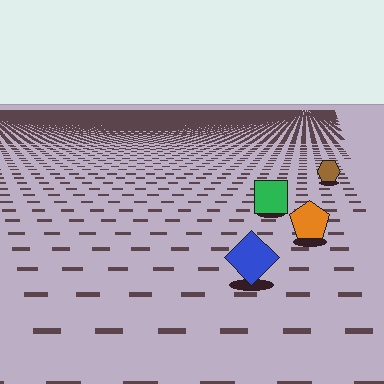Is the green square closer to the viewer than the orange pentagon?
No. The orange pentagon is closer — you can tell from the texture gradient: the ground texture is coarser near it.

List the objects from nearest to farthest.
From nearest to farthest: the blue diamond, the orange pentagon, the green square, the brown hexagon.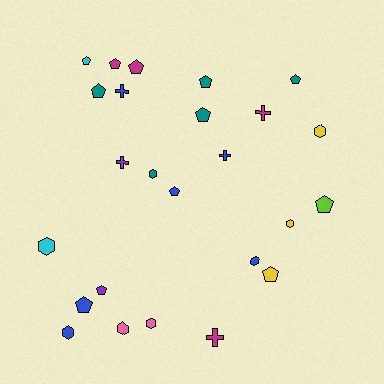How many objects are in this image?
There are 25 objects.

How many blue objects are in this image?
There are 6 blue objects.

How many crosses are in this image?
There are 5 crosses.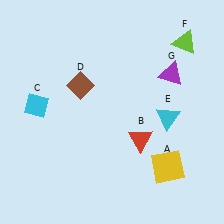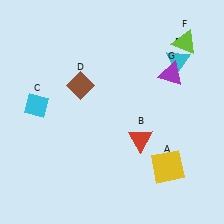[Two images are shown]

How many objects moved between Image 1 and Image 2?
1 object moved between the two images.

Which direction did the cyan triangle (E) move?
The cyan triangle (E) moved up.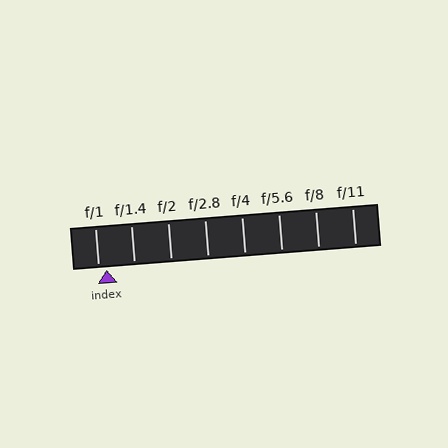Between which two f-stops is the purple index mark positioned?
The index mark is between f/1 and f/1.4.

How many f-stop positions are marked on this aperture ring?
There are 8 f-stop positions marked.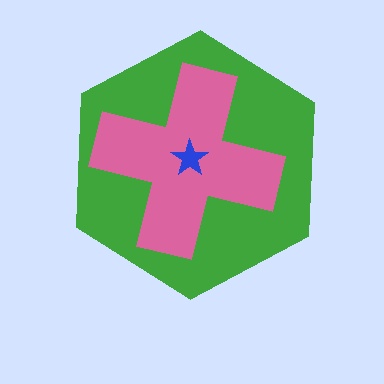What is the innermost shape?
The blue star.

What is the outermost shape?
The green hexagon.